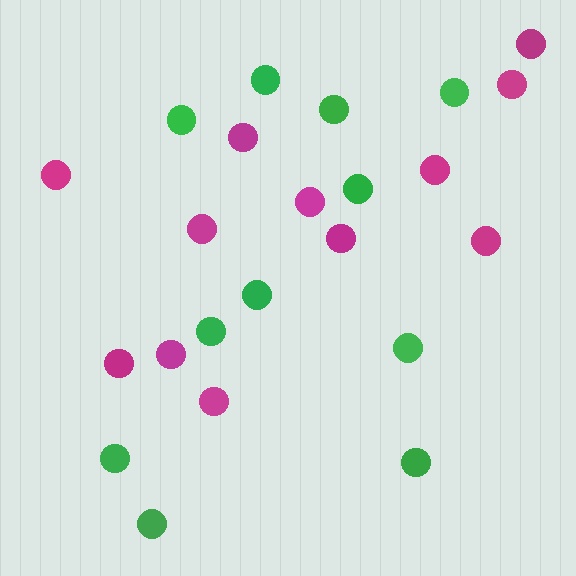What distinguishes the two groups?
There are 2 groups: one group of green circles (11) and one group of magenta circles (12).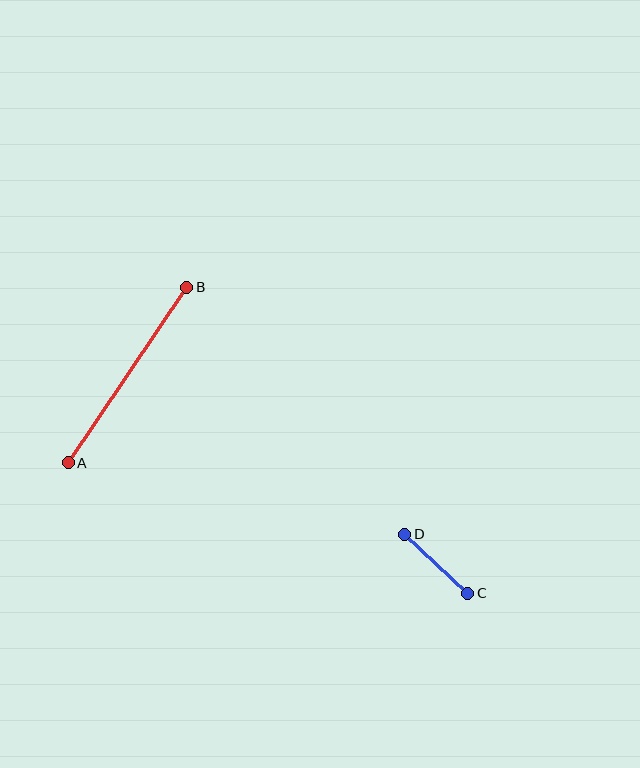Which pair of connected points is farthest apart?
Points A and B are farthest apart.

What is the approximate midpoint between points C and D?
The midpoint is at approximately (436, 564) pixels.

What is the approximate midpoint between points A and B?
The midpoint is at approximately (128, 375) pixels.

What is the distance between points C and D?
The distance is approximately 86 pixels.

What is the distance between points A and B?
The distance is approximately 212 pixels.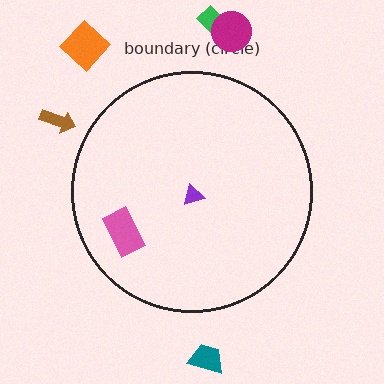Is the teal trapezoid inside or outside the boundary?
Outside.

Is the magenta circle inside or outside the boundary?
Outside.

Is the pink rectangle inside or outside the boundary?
Inside.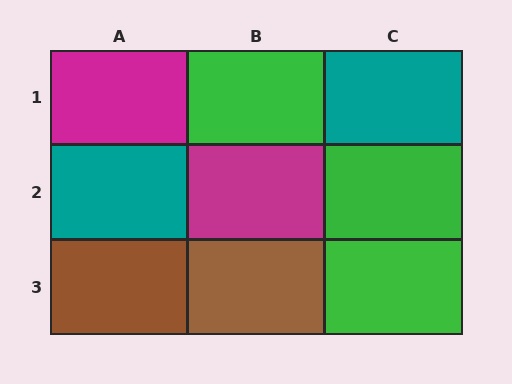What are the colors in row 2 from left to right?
Teal, magenta, green.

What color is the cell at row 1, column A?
Magenta.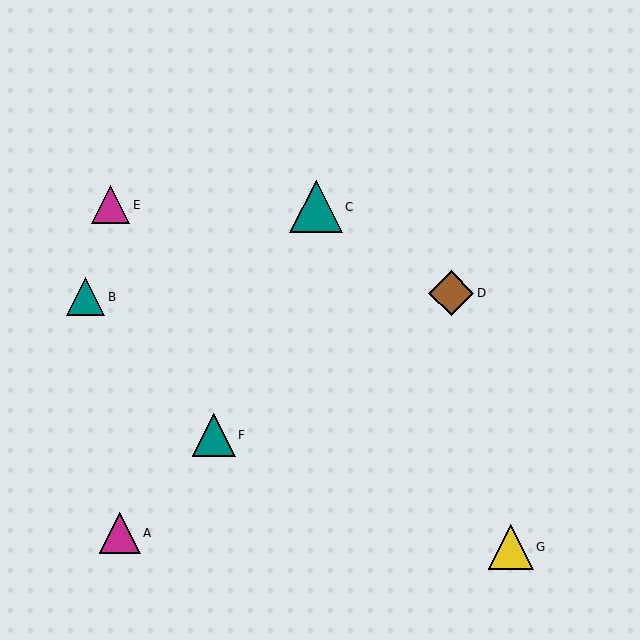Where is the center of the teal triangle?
The center of the teal triangle is at (214, 435).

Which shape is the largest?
The teal triangle (labeled C) is the largest.